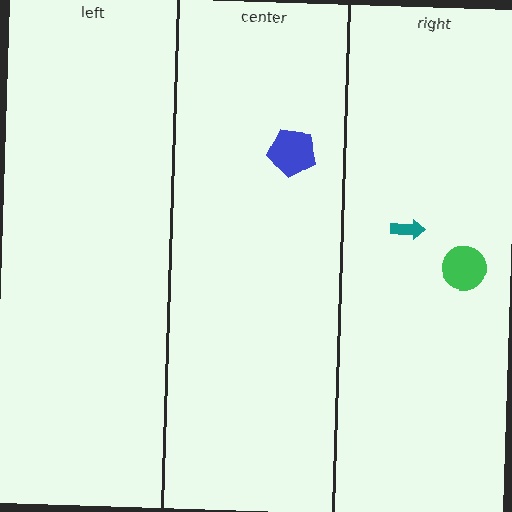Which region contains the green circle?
The right region.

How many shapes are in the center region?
1.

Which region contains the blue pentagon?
The center region.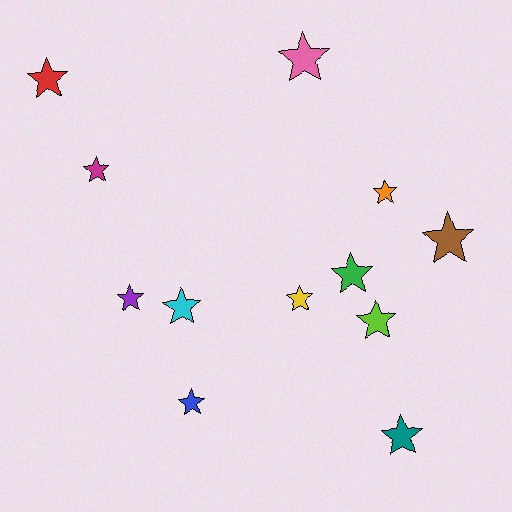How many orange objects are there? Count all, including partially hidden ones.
There is 1 orange object.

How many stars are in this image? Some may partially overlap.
There are 12 stars.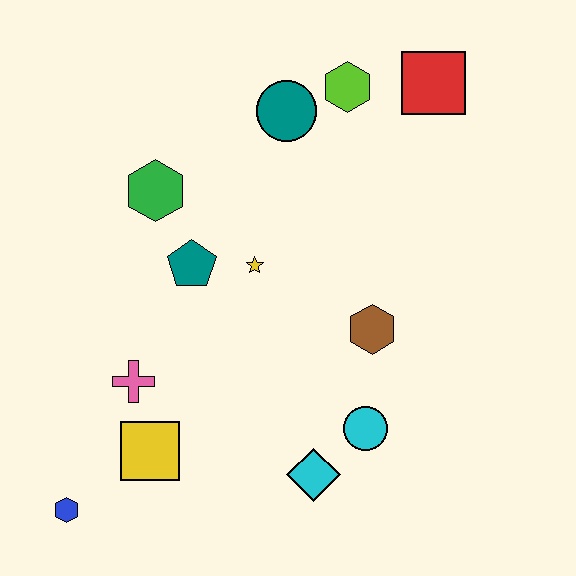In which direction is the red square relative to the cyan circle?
The red square is above the cyan circle.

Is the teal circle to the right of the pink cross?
Yes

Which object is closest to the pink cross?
The yellow square is closest to the pink cross.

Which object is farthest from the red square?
The blue hexagon is farthest from the red square.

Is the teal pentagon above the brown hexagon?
Yes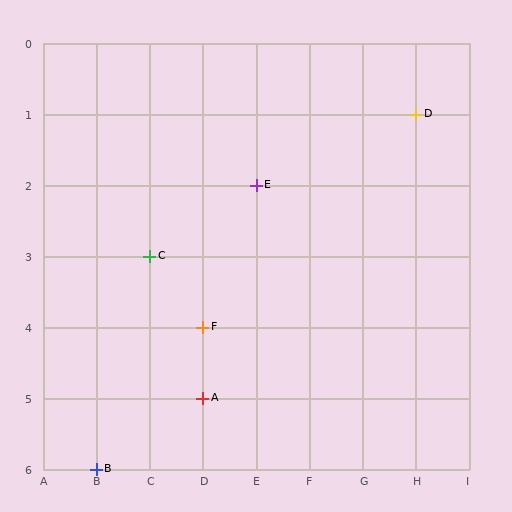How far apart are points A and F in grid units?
Points A and F are 1 row apart.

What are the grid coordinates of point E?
Point E is at grid coordinates (E, 2).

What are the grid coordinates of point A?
Point A is at grid coordinates (D, 5).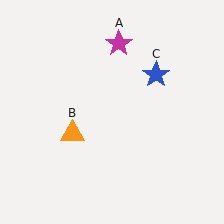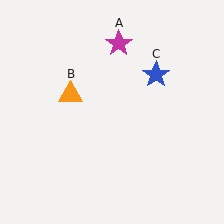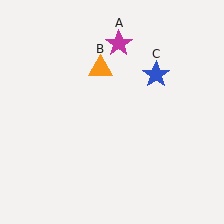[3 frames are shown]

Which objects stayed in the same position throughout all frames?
Magenta star (object A) and blue star (object C) remained stationary.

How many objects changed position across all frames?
1 object changed position: orange triangle (object B).